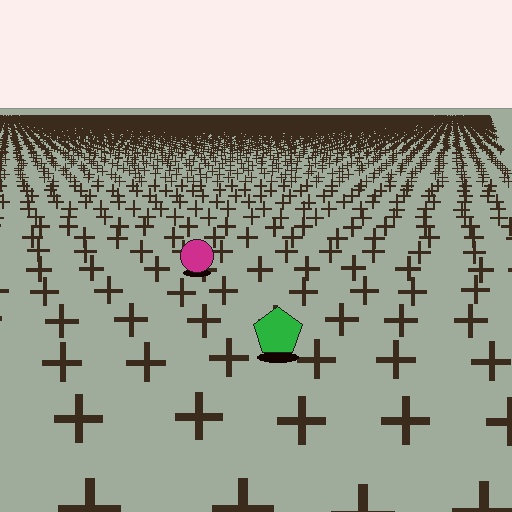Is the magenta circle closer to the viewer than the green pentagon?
No. The green pentagon is closer — you can tell from the texture gradient: the ground texture is coarser near it.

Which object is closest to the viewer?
The green pentagon is closest. The texture marks near it are larger and more spread out.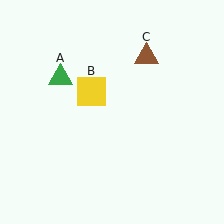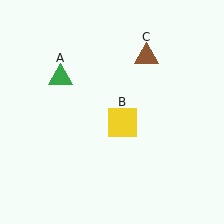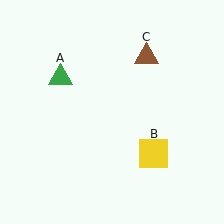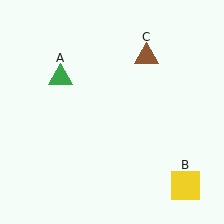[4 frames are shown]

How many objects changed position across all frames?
1 object changed position: yellow square (object B).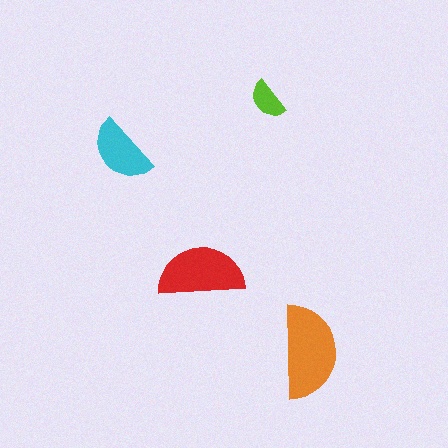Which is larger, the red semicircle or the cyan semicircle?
The red one.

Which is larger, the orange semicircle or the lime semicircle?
The orange one.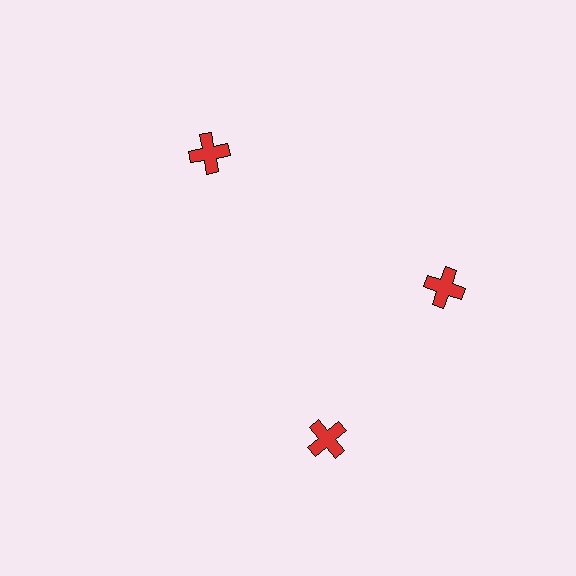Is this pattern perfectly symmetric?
No. The 3 red crosses are arranged in a ring, but one element near the 7 o'clock position is rotated out of alignment along the ring, breaking the 3-fold rotational symmetry.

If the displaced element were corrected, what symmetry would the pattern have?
It would have 3-fold rotational symmetry — the pattern would map onto itself every 120 degrees.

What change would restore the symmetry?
The symmetry would be restored by rotating it back into even spacing with its neighbors so that all 3 crosses sit at equal angles and equal distance from the center.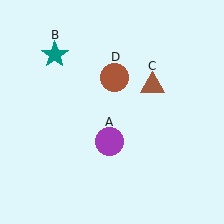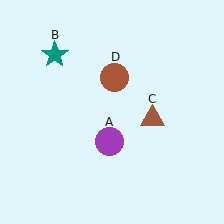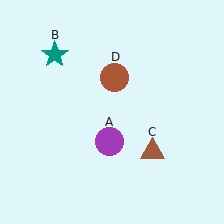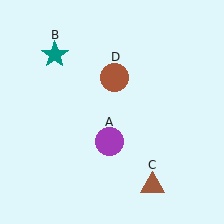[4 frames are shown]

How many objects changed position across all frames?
1 object changed position: brown triangle (object C).